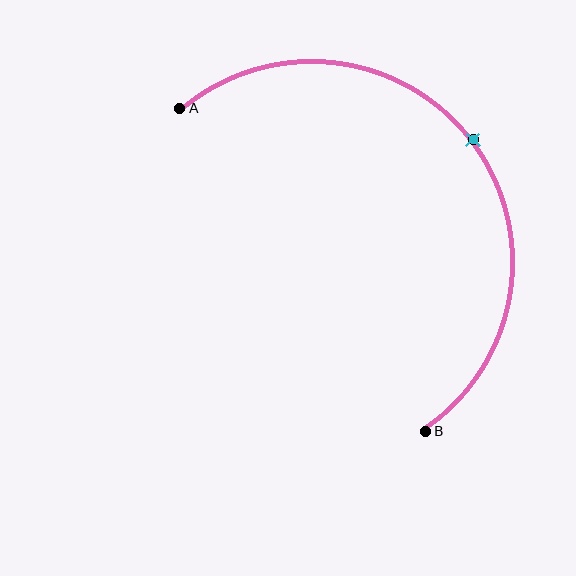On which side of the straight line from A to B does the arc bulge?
The arc bulges above and to the right of the straight line connecting A and B.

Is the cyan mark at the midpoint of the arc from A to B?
Yes. The cyan mark lies on the arc at equal arc-length from both A and B — it is the arc midpoint.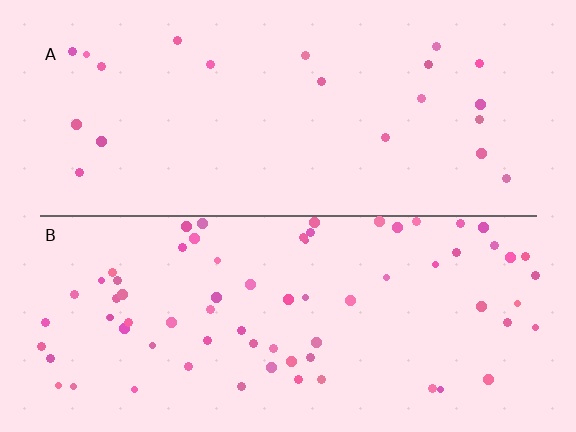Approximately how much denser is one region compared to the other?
Approximately 3.4× — region B over region A.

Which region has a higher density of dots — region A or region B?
B (the bottom).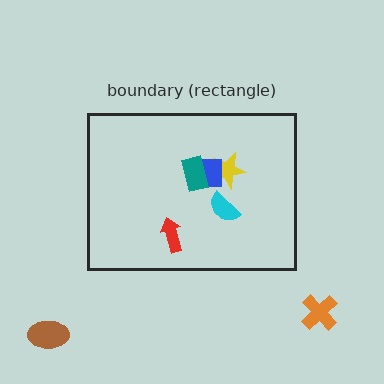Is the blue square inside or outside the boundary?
Inside.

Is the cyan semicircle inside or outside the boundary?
Inside.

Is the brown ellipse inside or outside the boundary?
Outside.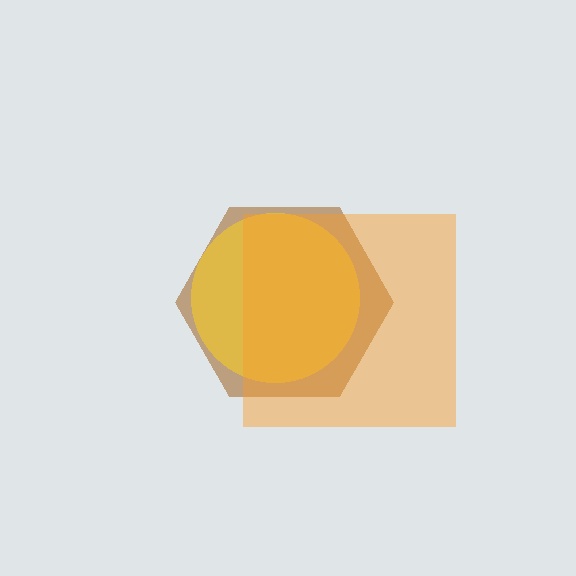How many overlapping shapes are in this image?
There are 3 overlapping shapes in the image.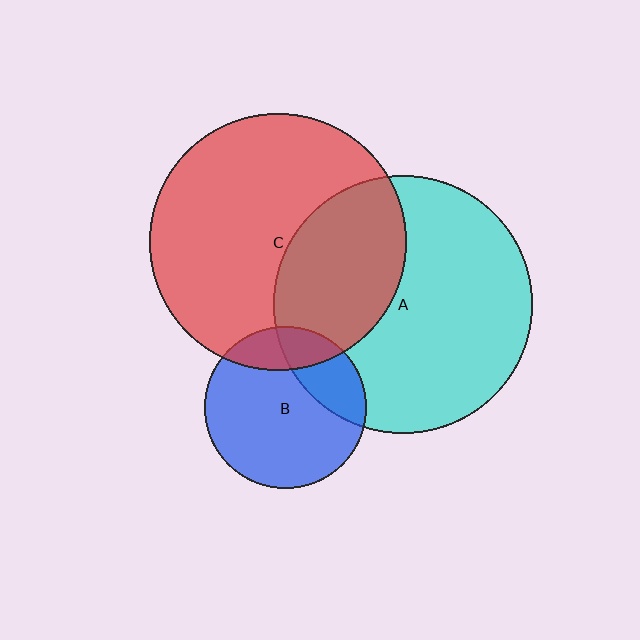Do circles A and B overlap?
Yes.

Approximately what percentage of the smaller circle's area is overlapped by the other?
Approximately 25%.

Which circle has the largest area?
Circle A (cyan).